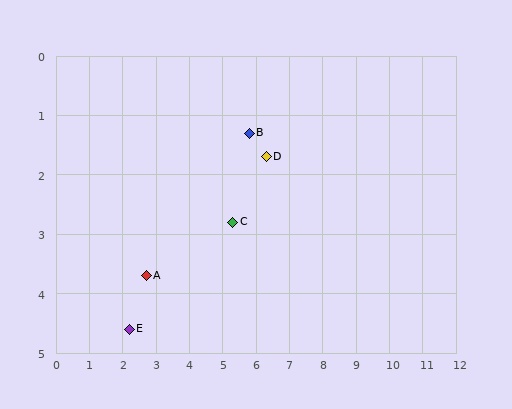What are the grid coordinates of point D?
Point D is at approximately (6.3, 1.7).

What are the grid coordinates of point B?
Point B is at approximately (5.8, 1.3).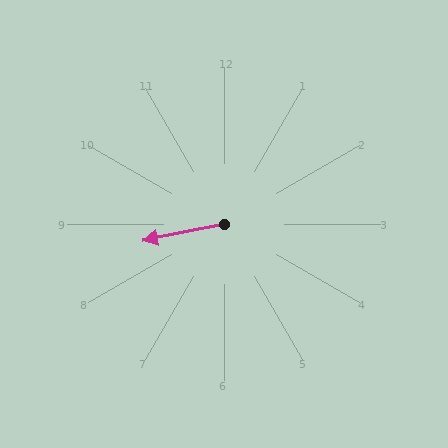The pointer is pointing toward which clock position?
Roughly 9 o'clock.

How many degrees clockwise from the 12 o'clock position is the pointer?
Approximately 259 degrees.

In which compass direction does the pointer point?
West.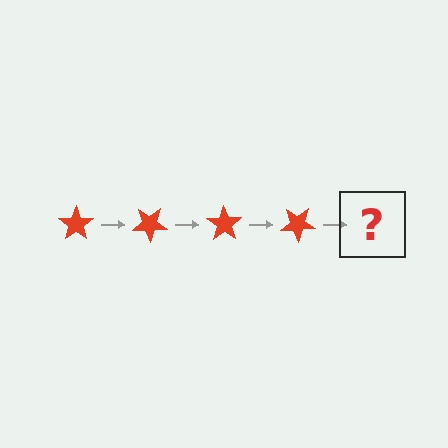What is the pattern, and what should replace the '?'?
The pattern is that the star rotates 35 degrees each step. The '?' should be a red star rotated 140 degrees.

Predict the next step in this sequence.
The next step is a red star rotated 140 degrees.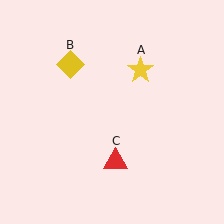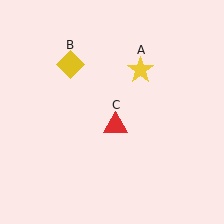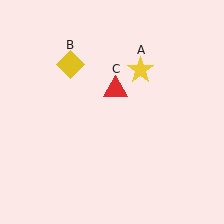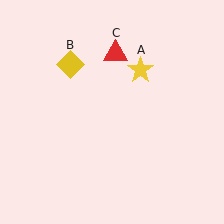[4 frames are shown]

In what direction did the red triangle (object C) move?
The red triangle (object C) moved up.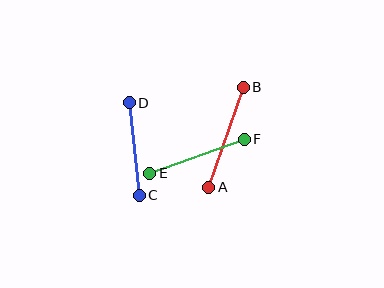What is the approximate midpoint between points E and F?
The midpoint is at approximately (197, 156) pixels.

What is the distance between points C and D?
The distance is approximately 93 pixels.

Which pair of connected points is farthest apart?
Points A and B are farthest apart.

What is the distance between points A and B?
The distance is approximately 106 pixels.